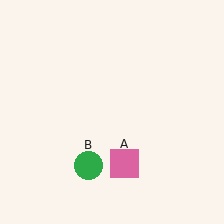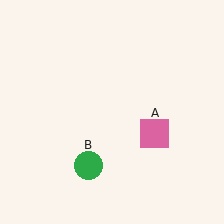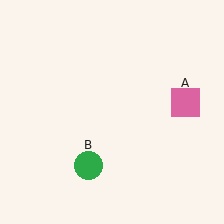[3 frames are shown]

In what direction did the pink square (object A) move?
The pink square (object A) moved up and to the right.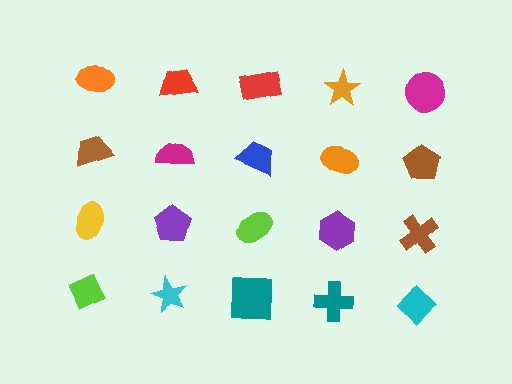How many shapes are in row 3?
5 shapes.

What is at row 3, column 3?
A lime ellipse.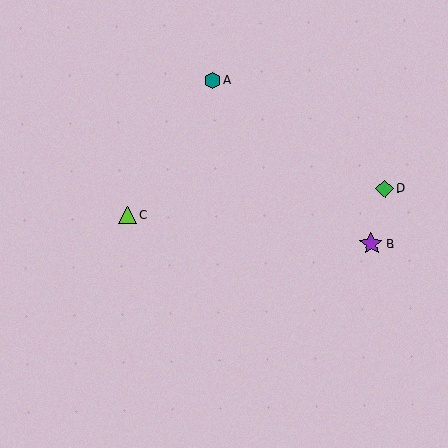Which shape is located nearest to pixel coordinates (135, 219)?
The lime triangle (labeled C) at (127, 215) is nearest to that location.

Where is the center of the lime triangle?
The center of the lime triangle is at (127, 215).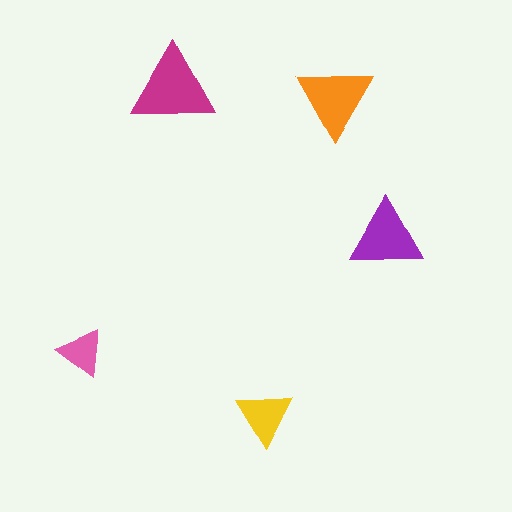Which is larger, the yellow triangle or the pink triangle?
The yellow one.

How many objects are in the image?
There are 5 objects in the image.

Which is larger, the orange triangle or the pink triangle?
The orange one.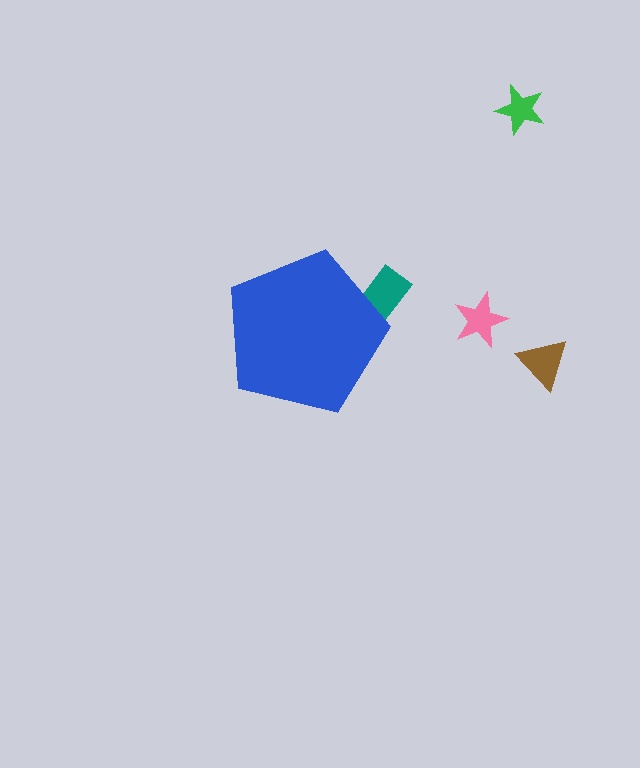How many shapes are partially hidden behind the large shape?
1 shape is partially hidden.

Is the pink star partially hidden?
No, the pink star is fully visible.